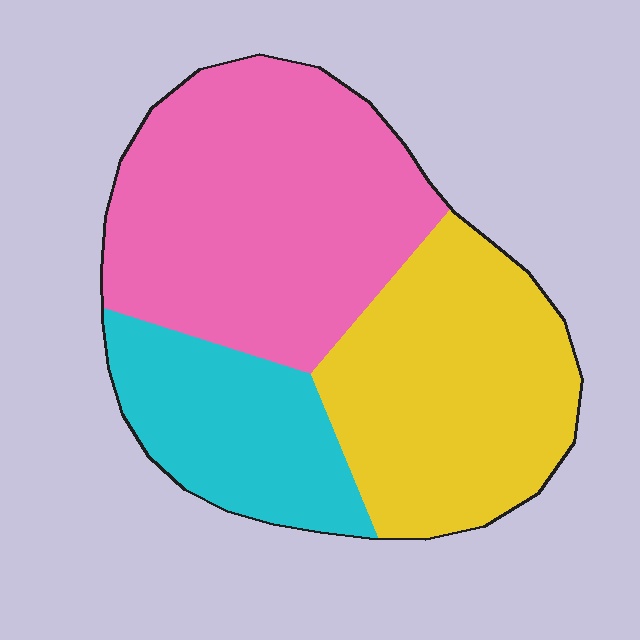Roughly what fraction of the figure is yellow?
Yellow takes up between a quarter and a half of the figure.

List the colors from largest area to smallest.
From largest to smallest: pink, yellow, cyan.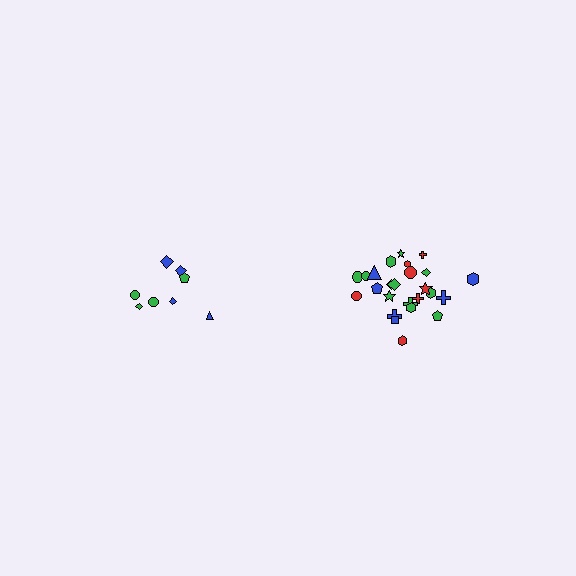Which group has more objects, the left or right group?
The right group.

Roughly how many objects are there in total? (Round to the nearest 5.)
Roughly 35 objects in total.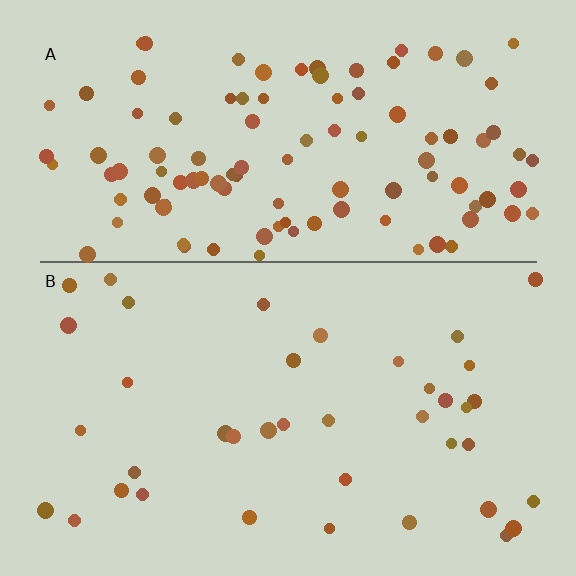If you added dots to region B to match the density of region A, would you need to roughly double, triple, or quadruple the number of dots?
Approximately triple.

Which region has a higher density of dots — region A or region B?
A (the top).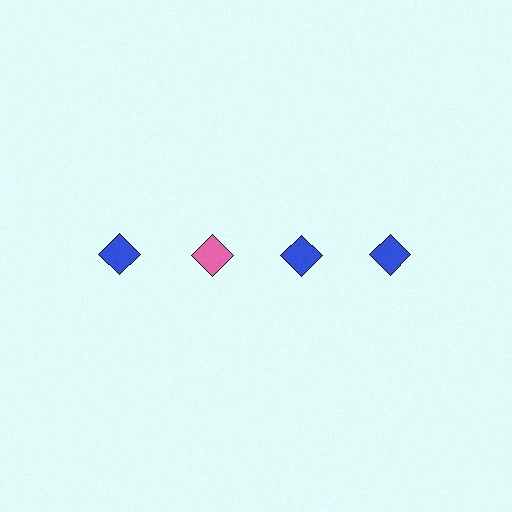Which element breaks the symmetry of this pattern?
The pink diamond in the top row, second from left column breaks the symmetry. All other shapes are blue diamonds.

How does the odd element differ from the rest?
It has a different color: pink instead of blue.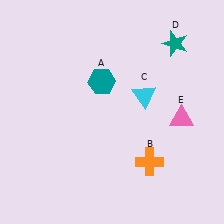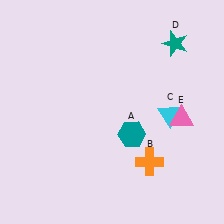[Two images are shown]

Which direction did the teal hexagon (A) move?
The teal hexagon (A) moved down.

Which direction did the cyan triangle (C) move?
The cyan triangle (C) moved right.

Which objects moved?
The objects that moved are: the teal hexagon (A), the cyan triangle (C).